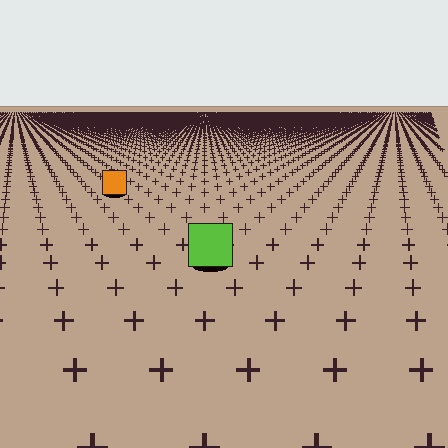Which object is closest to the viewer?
The lime square is closest. The texture marks near it are larger and more spread out.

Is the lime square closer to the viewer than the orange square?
Yes. The lime square is closer — you can tell from the texture gradient: the ground texture is coarser near it.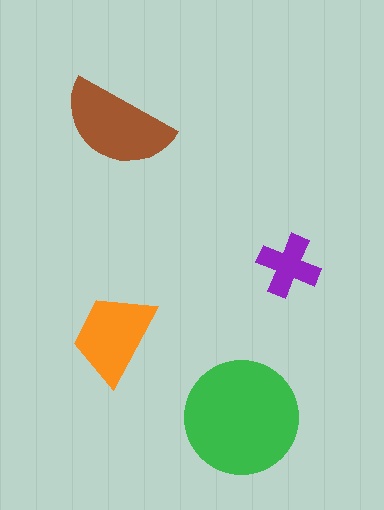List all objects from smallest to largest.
The purple cross, the orange trapezoid, the brown semicircle, the green circle.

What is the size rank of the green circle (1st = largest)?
1st.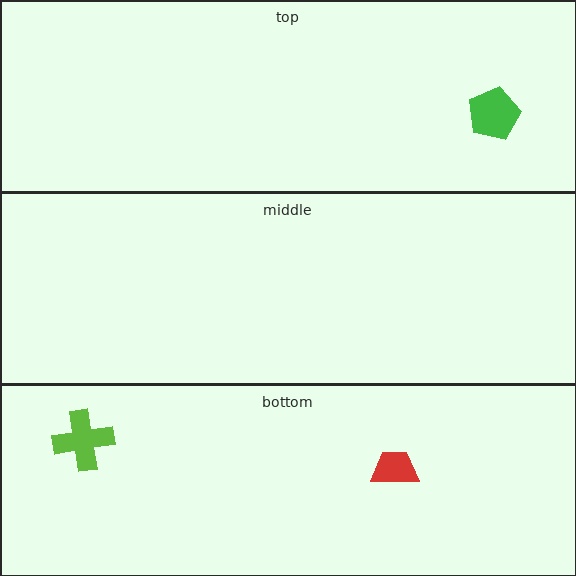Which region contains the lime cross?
The bottom region.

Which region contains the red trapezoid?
The bottom region.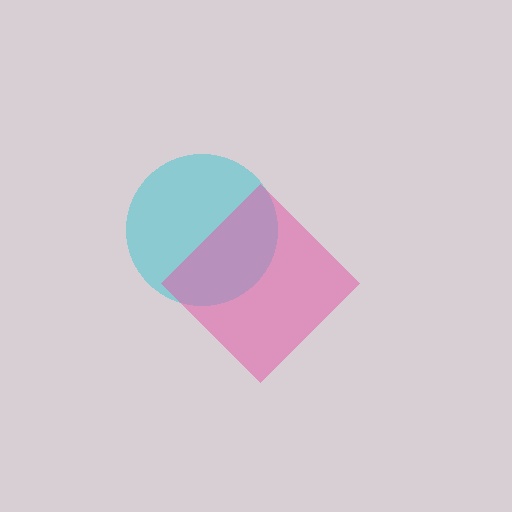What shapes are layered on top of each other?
The layered shapes are: a cyan circle, a pink diamond.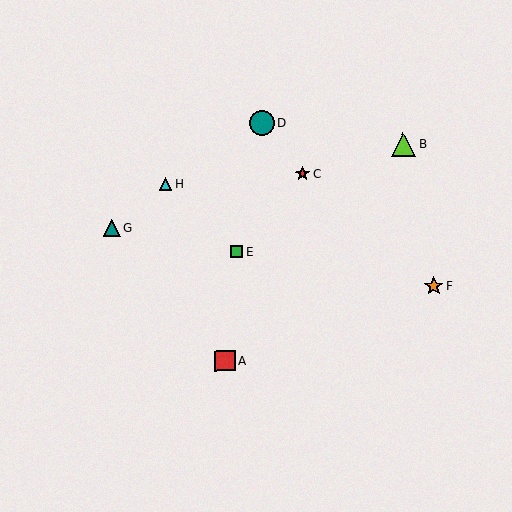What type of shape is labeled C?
Shape C is a red star.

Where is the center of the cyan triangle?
The center of the cyan triangle is at (166, 184).